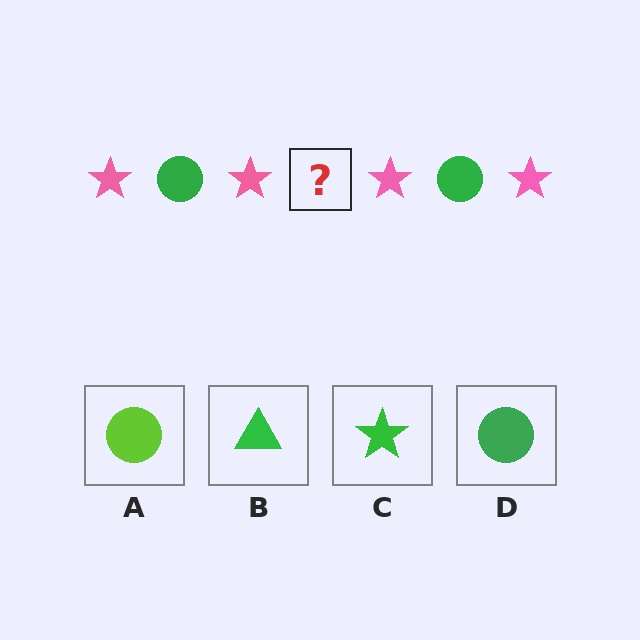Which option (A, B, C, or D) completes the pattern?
D.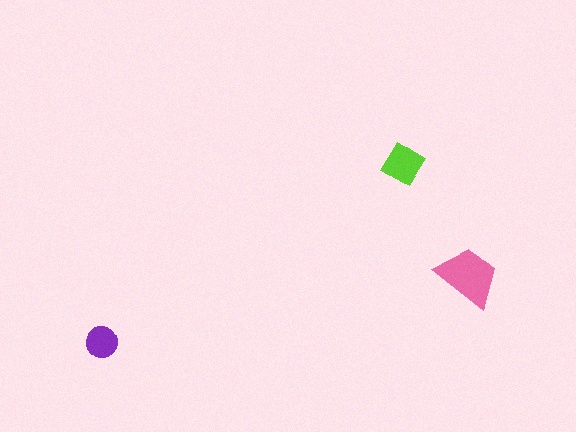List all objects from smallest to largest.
The purple circle, the lime diamond, the pink trapezoid.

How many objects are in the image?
There are 3 objects in the image.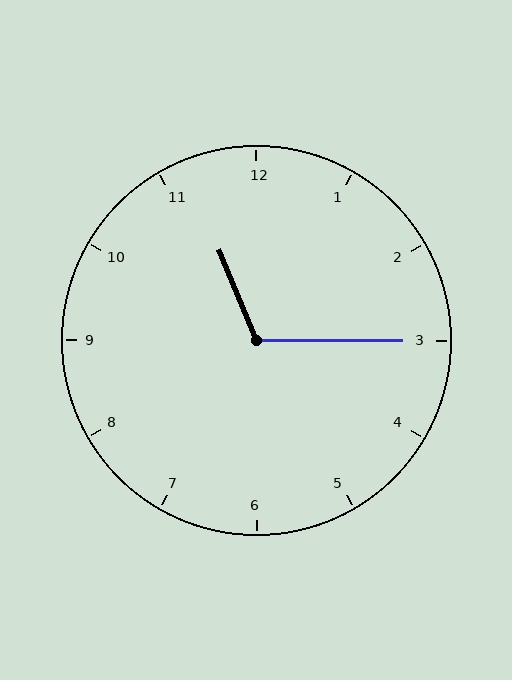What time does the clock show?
11:15.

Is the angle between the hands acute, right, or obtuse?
It is obtuse.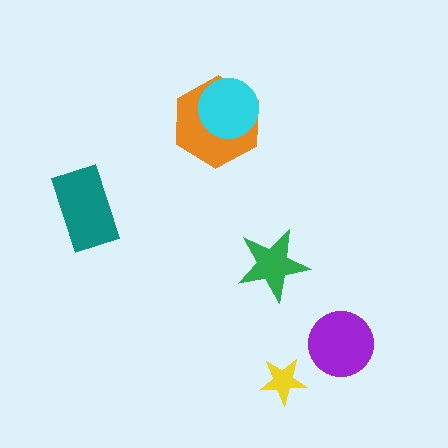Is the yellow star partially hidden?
No, no other shape covers it.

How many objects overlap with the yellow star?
0 objects overlap with the yellow star.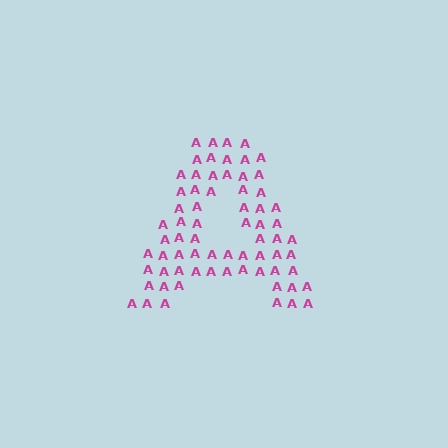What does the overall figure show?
The overall figure shows the letter A.